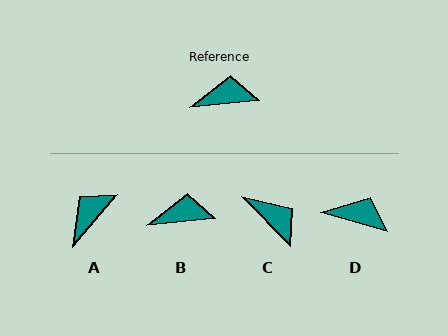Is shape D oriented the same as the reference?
No, it is off by about 22 degrees.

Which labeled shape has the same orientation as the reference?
B.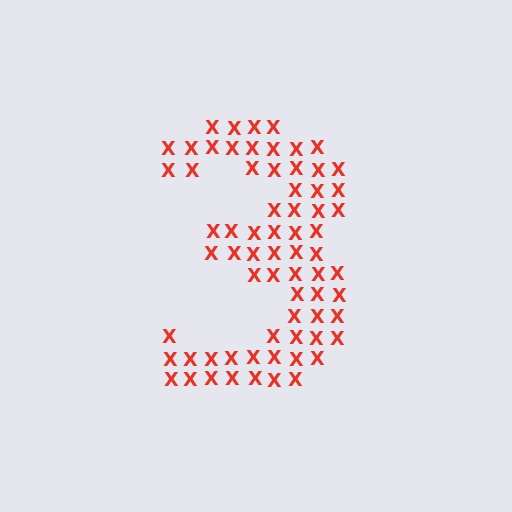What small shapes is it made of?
It is made of small letter X's.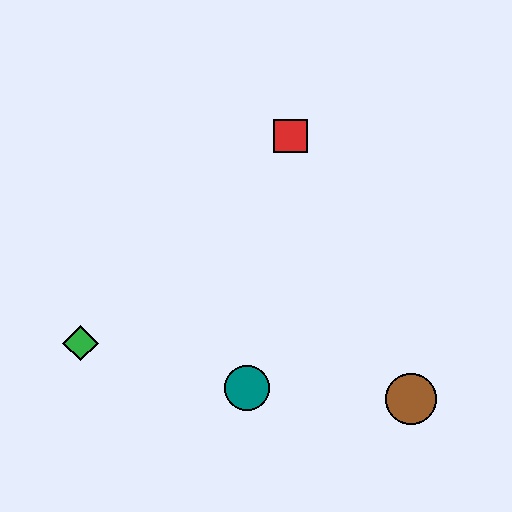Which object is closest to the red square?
The teal circle is closest to the red square.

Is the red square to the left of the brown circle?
Yes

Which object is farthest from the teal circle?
The red square is farthest from the teal circle.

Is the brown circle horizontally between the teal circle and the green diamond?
No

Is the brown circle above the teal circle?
No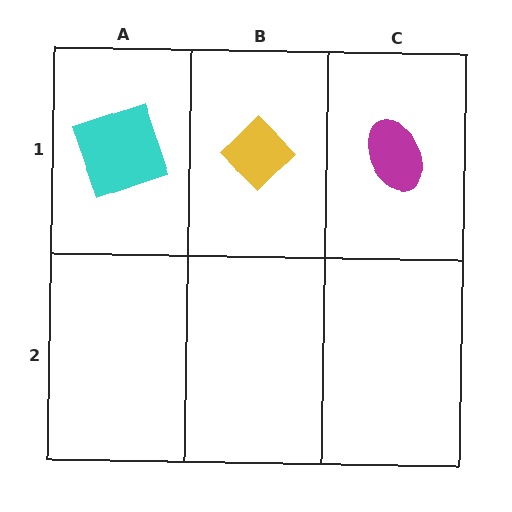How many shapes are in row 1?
3 shapes.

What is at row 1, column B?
A yellow diamond.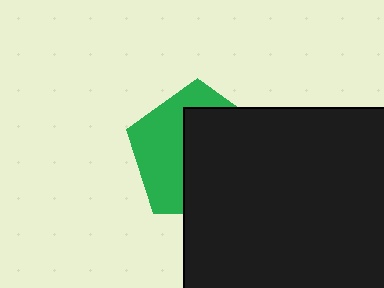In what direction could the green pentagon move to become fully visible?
The green pentagon could move left. That would shift it out from behind the black square entirely.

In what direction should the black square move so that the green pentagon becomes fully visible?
The black square should move right. That is the shortest direction to clear the overlap and leave the green pentagon fully visible.